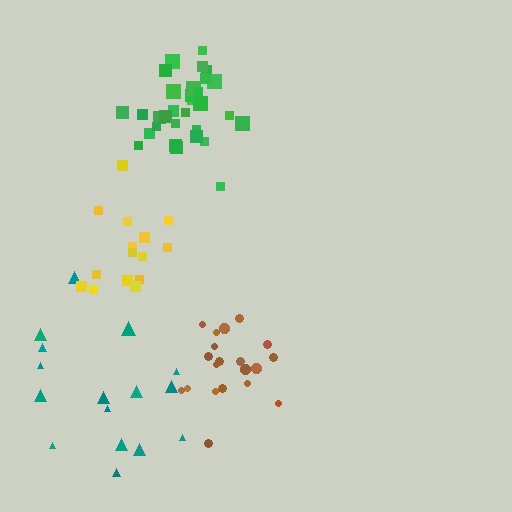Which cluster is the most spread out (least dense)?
Teal.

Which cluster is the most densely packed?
Green.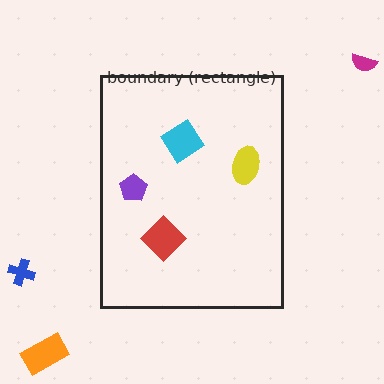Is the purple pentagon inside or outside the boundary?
Inside.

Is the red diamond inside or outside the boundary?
Inside.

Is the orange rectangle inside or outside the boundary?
Outside.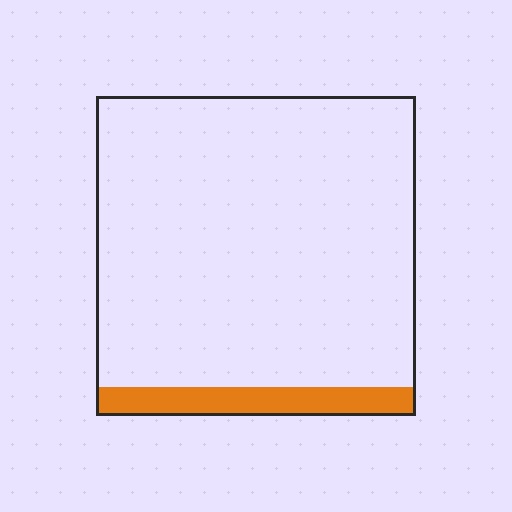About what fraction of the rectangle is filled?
About one tenth (1/10).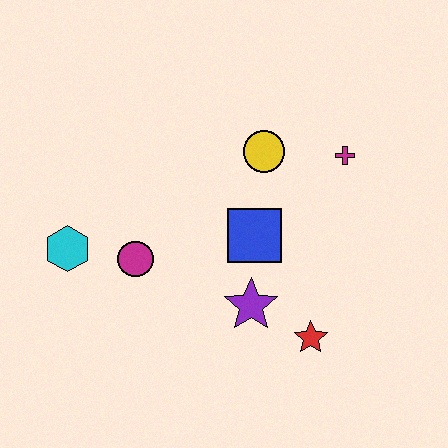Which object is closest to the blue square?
The purple star is closest to the blue square.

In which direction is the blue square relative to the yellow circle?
The blue square is below the yellow circle.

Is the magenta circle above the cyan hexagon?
No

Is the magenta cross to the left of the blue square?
No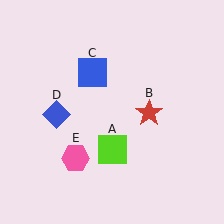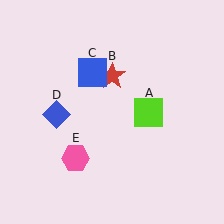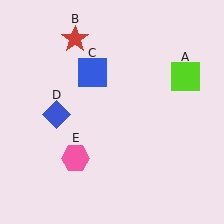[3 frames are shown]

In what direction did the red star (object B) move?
The red star (object B) moved up and to the left.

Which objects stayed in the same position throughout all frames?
Blue square (object C) and blue diamond (object D) and pink hexagon (object E) remained stationary.